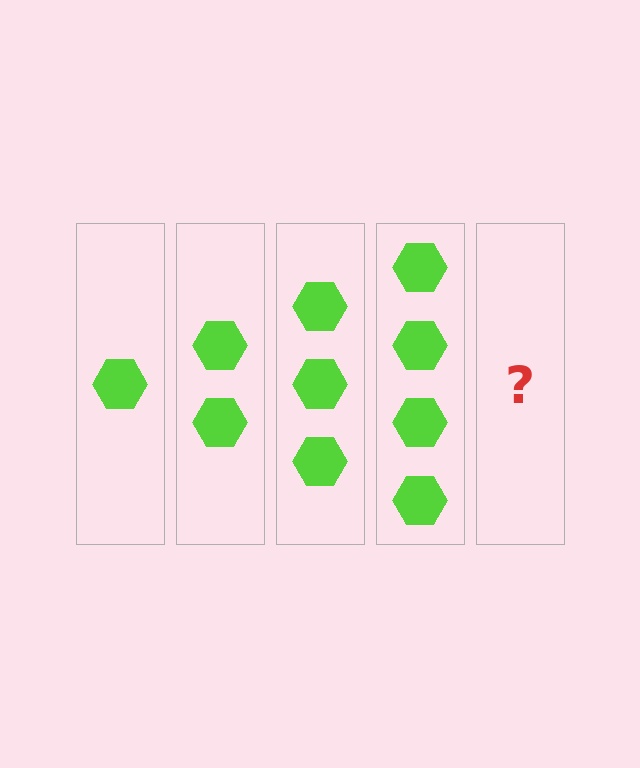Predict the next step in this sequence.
The next step is 5 hexagons.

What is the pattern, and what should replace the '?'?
The pattern is that each step adds one more hexagon. The '?' should be 5 hexagons.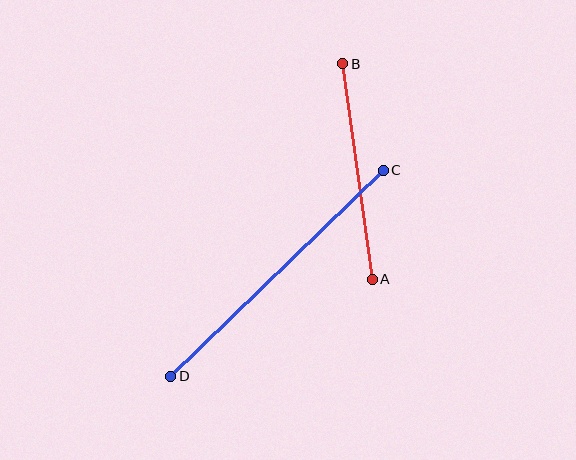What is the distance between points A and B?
The distance is approximately 218 pixels.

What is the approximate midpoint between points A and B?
The midpoint is at approximately (357, 171) pixels.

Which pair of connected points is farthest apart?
Points C and D are farthest apart.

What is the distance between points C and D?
The distance is approximately 296 pixels.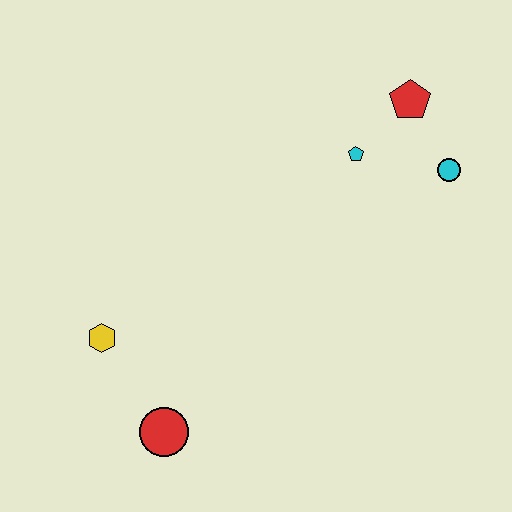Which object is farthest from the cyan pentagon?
The red circle is farthest from the cyan pentagon.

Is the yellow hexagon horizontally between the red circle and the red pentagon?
No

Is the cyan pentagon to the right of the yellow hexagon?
Yes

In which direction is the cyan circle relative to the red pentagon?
The cyan circle is below the red pentagon.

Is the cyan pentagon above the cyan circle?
Yes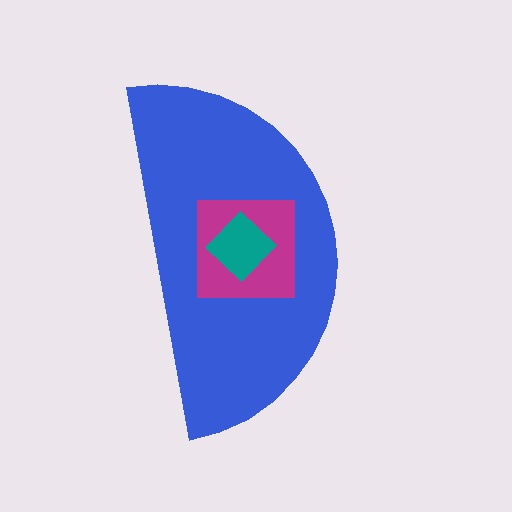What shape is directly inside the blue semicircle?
The magenta square.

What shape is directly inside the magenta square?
The teal diamond.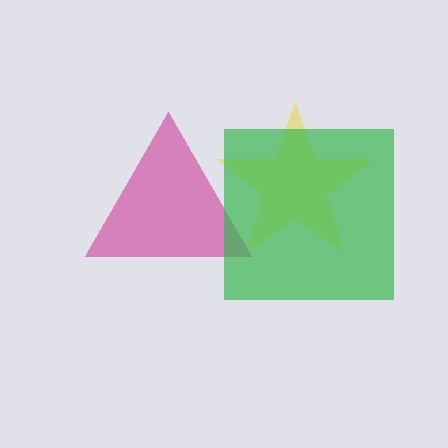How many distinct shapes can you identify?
There are 3 distinct shapes: a magenta triangle, a yellow star, a green square.